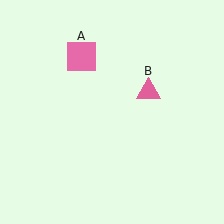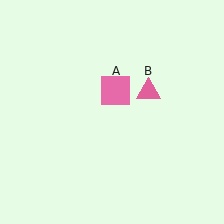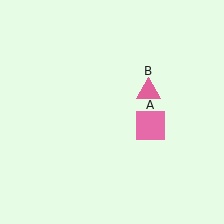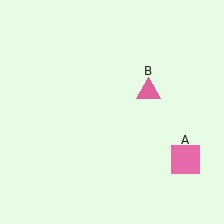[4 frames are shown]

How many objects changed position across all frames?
1 object changed position: pink square (object A).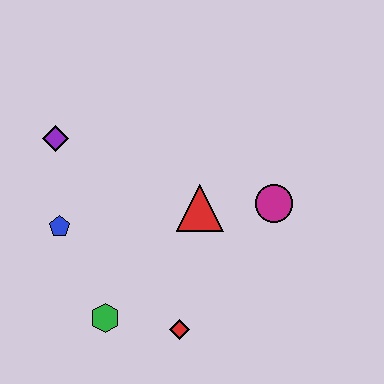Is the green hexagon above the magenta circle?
No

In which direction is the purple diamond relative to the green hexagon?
The purple diamond is above the green hexagon.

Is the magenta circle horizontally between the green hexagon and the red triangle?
No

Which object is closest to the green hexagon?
The red diamond is closest to the green hexagon.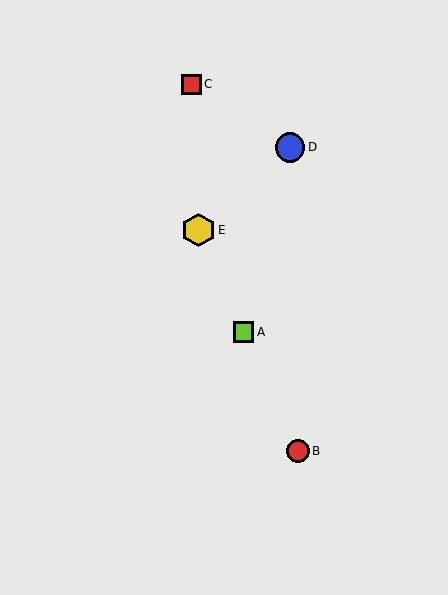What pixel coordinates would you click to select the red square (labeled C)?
Click at (191, 84) to select the red square C.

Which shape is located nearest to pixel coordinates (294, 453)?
The red circle (labeled B) at (298, 451) is nearest to that location.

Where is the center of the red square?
The center of the red square is at (191, 84).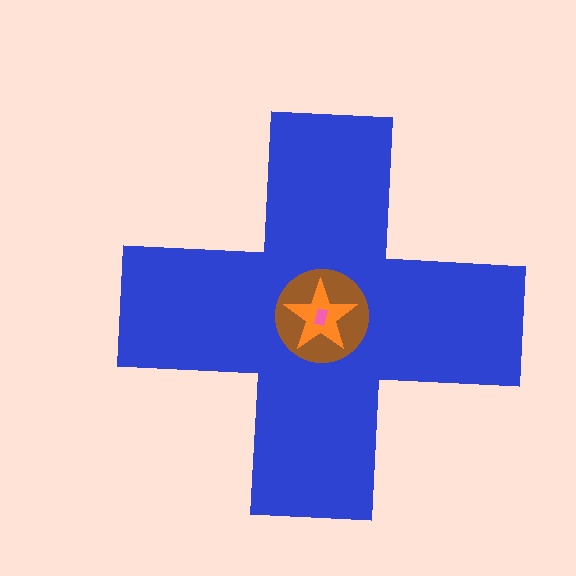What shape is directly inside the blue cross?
The brown circle.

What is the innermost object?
The pink rectangle.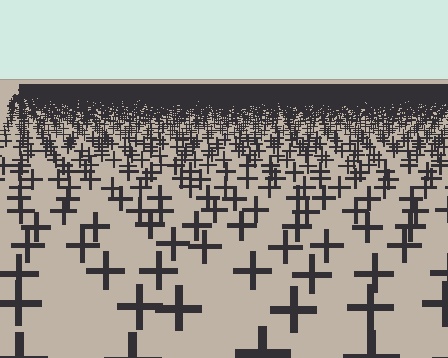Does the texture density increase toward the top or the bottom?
Density increases toward the top.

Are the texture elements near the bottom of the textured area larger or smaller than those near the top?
Larger. Near the bottom, elements are closer to the viewer and appear at a bigger on-screen size.